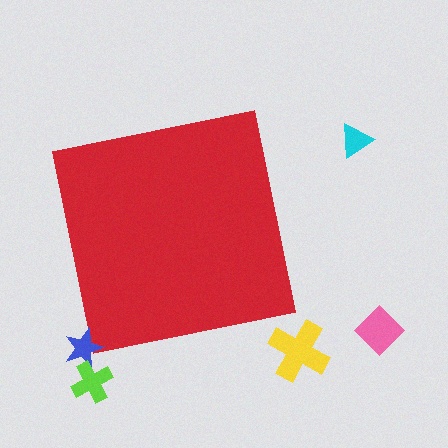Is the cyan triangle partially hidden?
No, the cyan triangle is fully visible.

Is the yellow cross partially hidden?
No, the yellow cross is fully visible.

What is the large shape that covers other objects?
A red square.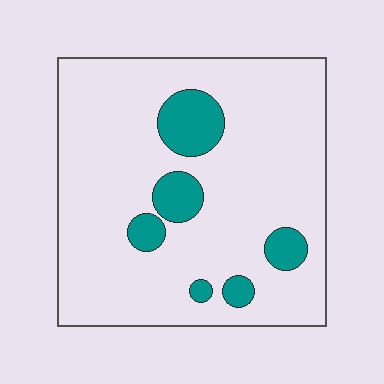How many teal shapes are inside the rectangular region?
6.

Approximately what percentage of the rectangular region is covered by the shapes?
Approximately 15%.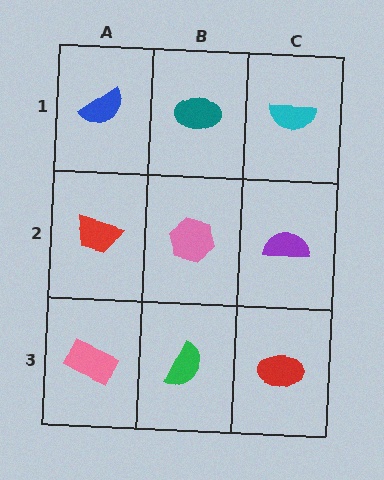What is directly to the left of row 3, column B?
A pink rectangle.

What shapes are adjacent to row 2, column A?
A blue semicircle (row 1, column A), a pink rectangle (row 3, column A), a pink hexagon (row 2, column B).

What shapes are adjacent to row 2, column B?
A teal ellipse (row 1, column B), a green semicircle (row 3, column B), a red trapezoid (row 2, column A), a purple semicircle (row 2, column C).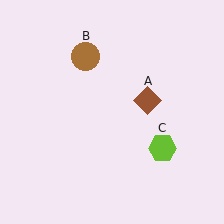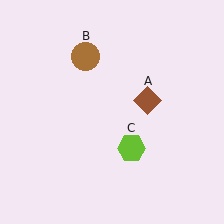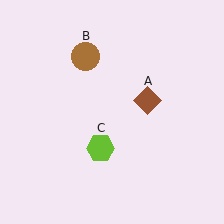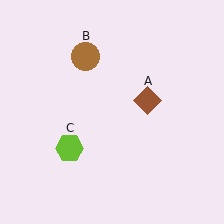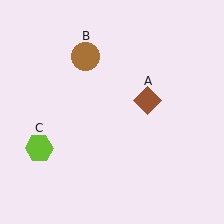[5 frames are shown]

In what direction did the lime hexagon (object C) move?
The lime hexagon (object C) moved left.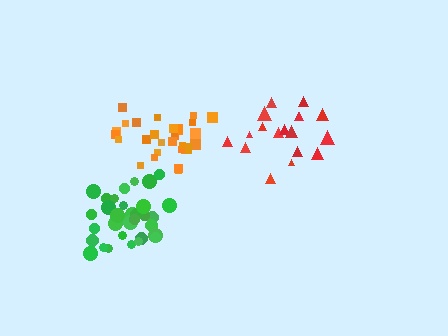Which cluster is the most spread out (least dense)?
Red.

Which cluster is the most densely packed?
Green.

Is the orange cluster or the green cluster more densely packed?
Green.